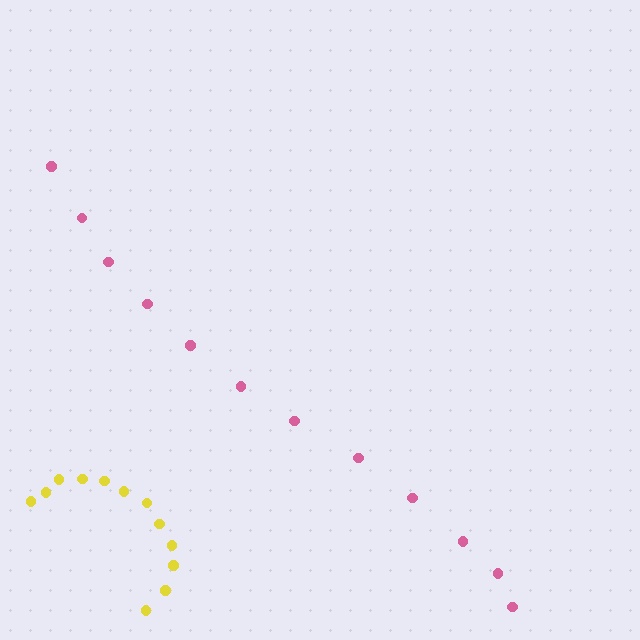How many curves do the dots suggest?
There are 2 distinct paths.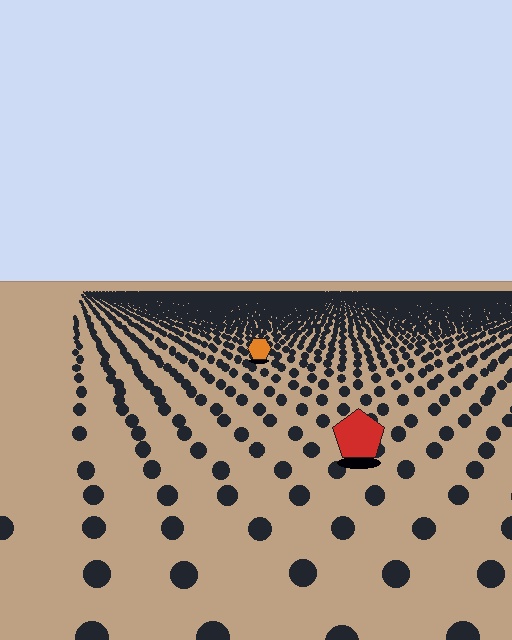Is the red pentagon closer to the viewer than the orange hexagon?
Yes. The red pentagon is closer — you can tell from the texture gradient: the ground texture is coarser near it.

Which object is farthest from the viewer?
The orange hexagon is farthest from the viewer. It appears smaller and the ground texture around it is denser.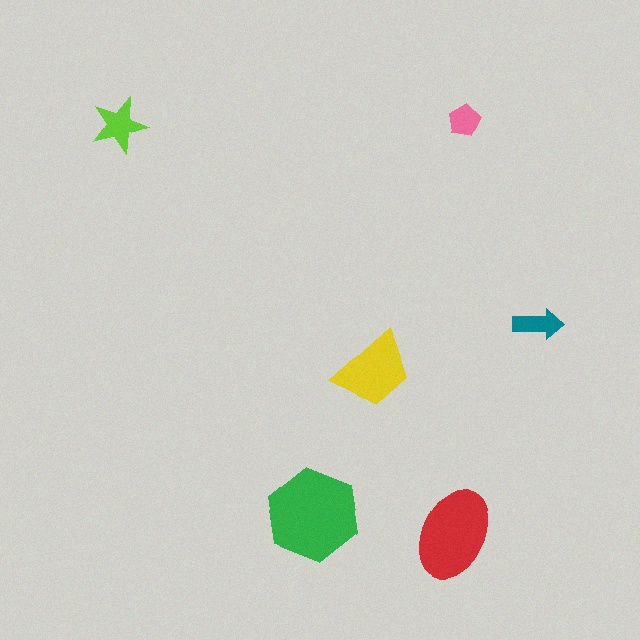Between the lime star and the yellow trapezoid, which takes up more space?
The yellow trapezoid.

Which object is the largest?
The green hexagon.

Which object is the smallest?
The pink pentagon.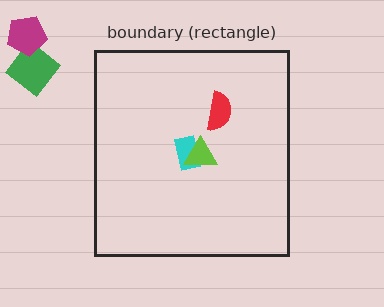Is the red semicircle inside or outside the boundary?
Inside.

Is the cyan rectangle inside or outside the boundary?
Inside.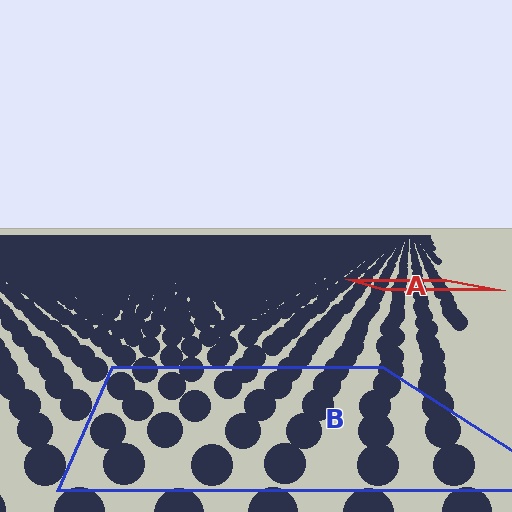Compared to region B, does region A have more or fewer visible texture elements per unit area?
Region A has more texture elements per unit area — they are packed more densely because it is farther away.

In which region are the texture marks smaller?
The texture marks are smaller in region A, because it is farther away.